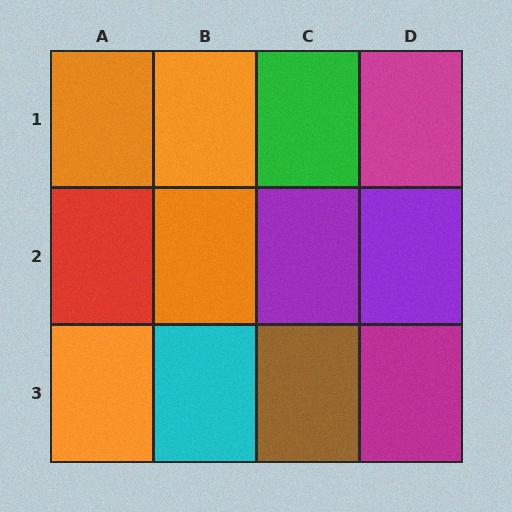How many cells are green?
1 cell is green.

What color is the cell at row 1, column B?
Orange.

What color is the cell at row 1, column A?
Orange.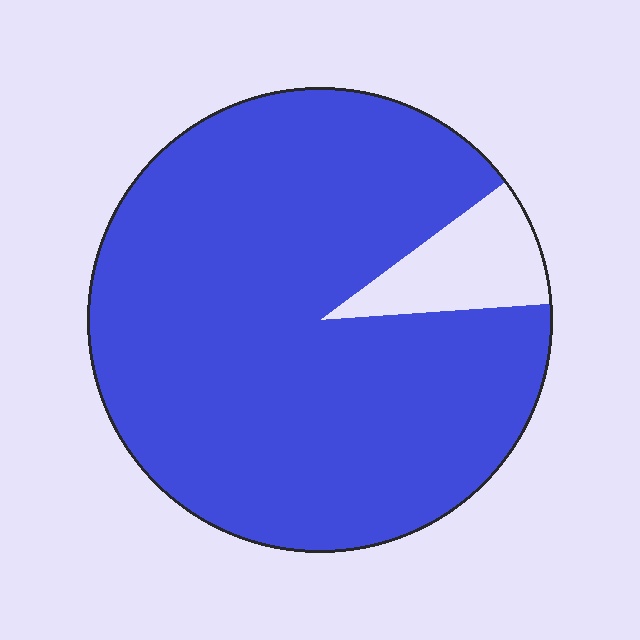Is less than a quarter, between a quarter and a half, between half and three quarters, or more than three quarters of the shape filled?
More than three quarters.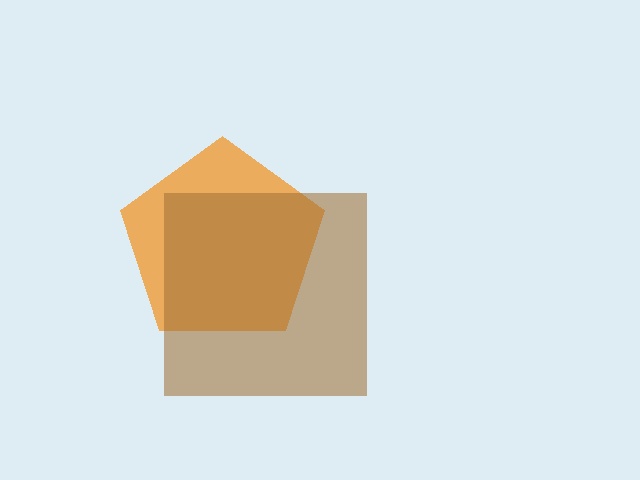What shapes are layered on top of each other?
The layered shapes are: an orange pentagon, a brown square.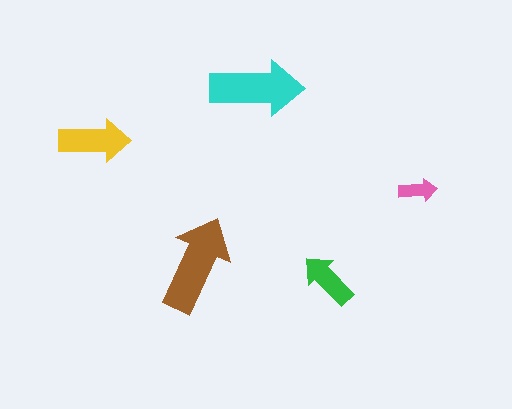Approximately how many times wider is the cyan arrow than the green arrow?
About 1.5 times wider.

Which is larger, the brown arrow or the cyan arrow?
The brown one.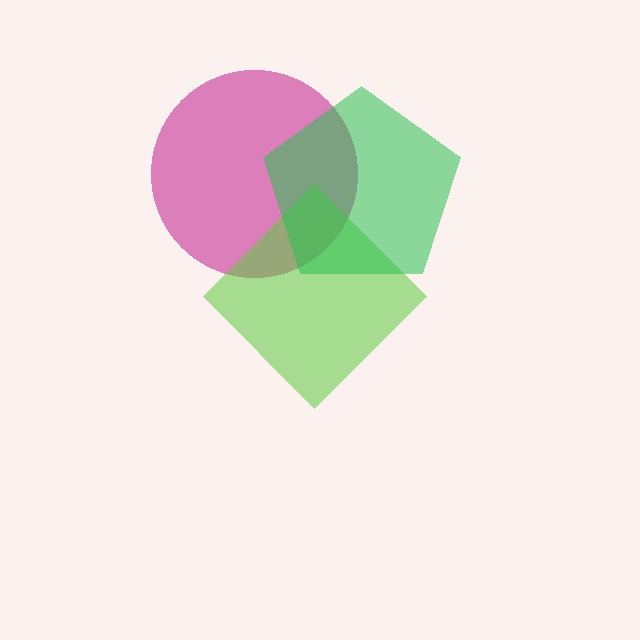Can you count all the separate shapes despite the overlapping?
Yes, there are 3 separate shapes.